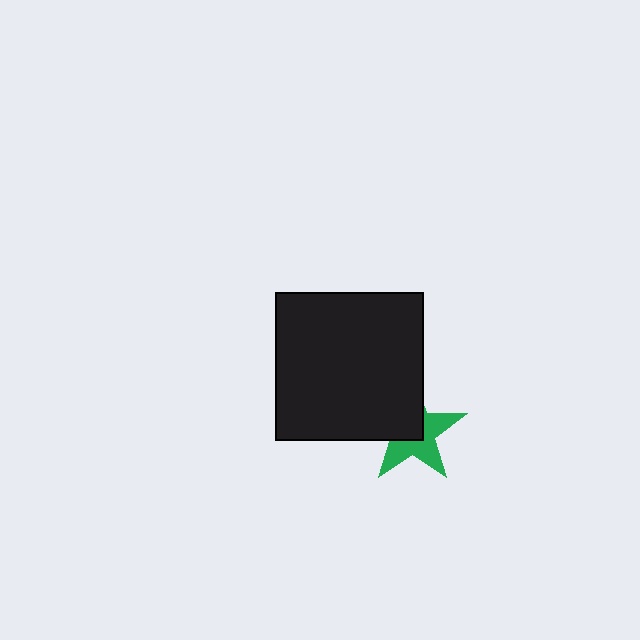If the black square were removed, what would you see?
You would see the complete green star.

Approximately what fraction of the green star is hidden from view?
Roughly 48% of the green star is hidden behind the black square.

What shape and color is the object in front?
The object in front is a black square.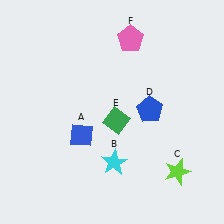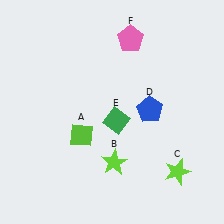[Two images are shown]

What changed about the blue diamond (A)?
In Image 1, A is blue. In Image 2, it changed to lime.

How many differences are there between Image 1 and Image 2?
There are 2 differences between the two images.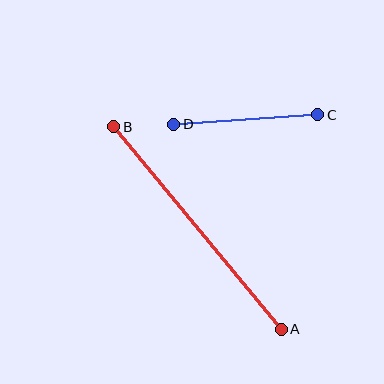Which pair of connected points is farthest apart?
Points A and B are farthest apart.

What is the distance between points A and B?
The distance is approximately 263 pixels.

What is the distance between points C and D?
The distance is approximately 144 pixels.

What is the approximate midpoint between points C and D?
The midpoint is at approximately (246, 119) pixels.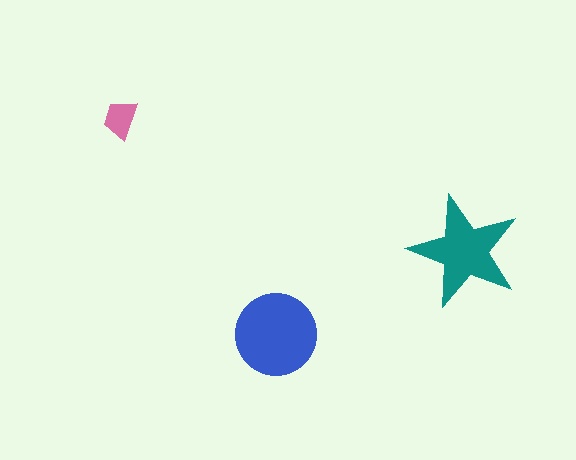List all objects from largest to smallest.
The blue circle, the teal star, the pink trapezoid.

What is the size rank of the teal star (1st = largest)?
2nd.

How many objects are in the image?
There are 3 objects in the image.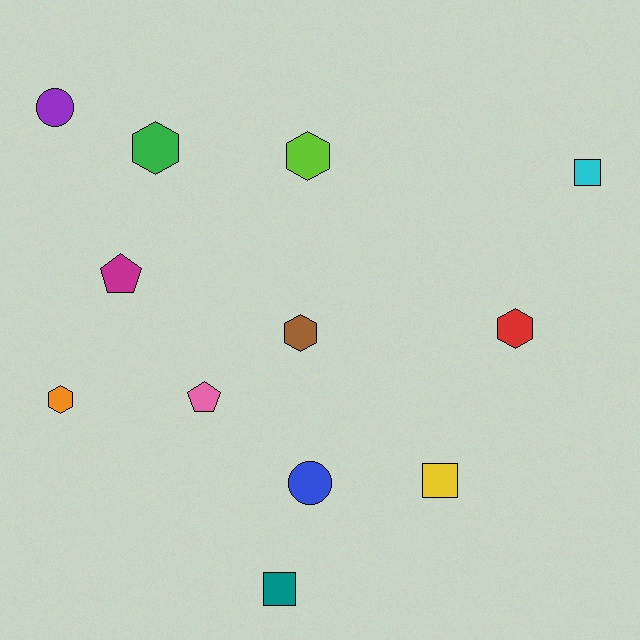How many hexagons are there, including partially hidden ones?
There are 5 hexagons.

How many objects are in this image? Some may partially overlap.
There are 12 objects.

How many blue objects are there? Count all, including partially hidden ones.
There is 1 blue object.